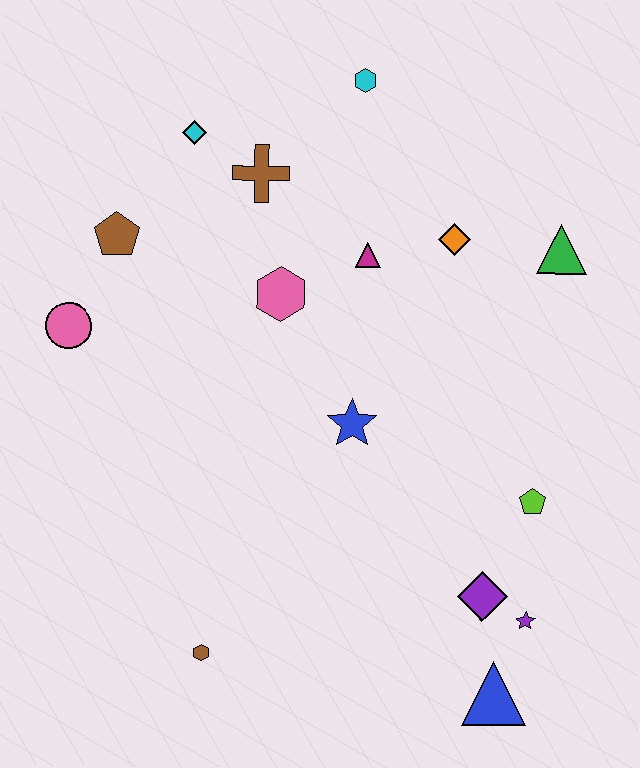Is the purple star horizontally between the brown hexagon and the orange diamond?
No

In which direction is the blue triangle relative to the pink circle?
The blue triangle is to the right of the pink circle.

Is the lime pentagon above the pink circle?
No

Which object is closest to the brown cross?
The cyan diamond is closest to the brown cross.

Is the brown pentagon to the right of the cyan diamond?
No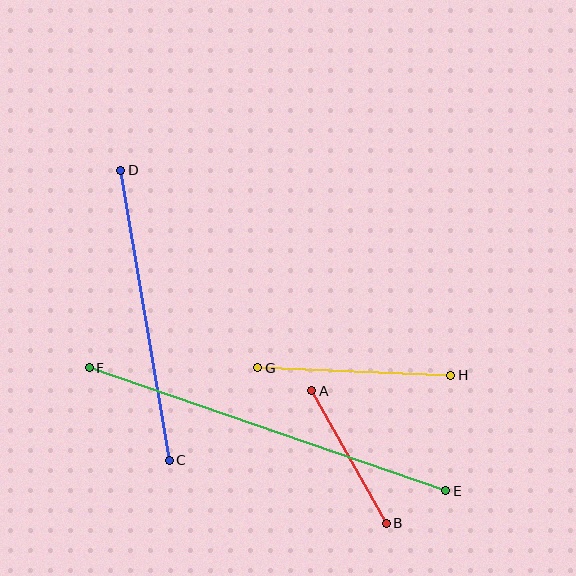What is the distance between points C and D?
The distance is approximately 294 pixels.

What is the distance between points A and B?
The distance is approximately 152 pixels.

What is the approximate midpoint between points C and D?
The midpoint is at approximately (145, 315) pixels.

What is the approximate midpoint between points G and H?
The midpoint is at approximately (354, 371) pixels.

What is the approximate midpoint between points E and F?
The midpoint is at approximately (267, 429) pixels.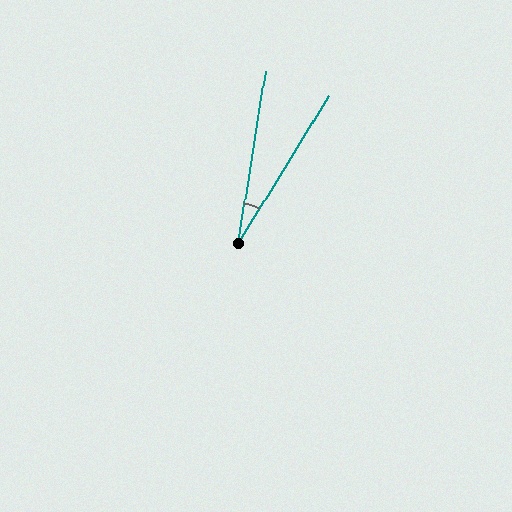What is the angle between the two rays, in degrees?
Approximately 23 degrees.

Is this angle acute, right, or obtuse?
It is acute.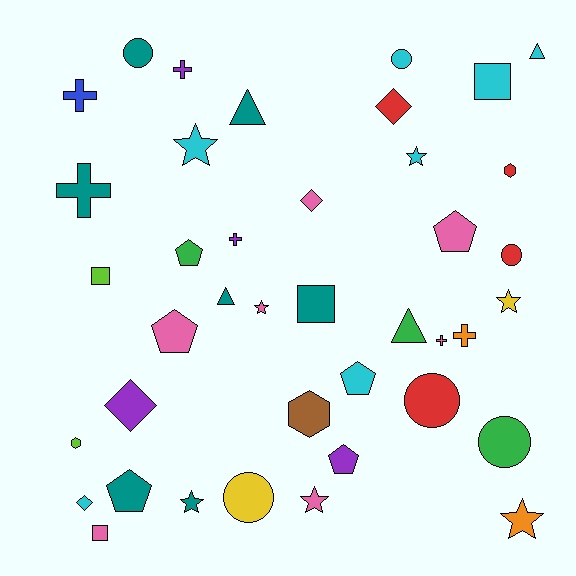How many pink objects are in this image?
There are 7 pink objects.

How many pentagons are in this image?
There are 6 pentagons.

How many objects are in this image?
There are 40 objects.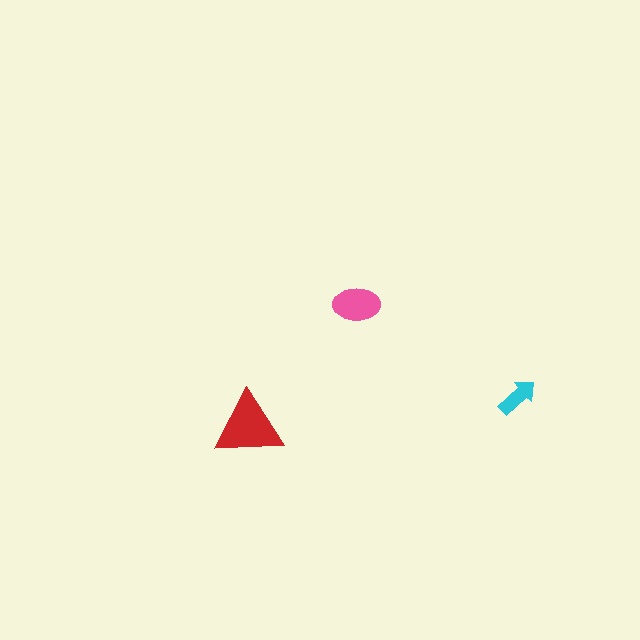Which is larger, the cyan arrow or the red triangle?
The red triangle.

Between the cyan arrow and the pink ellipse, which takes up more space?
The pink ellipse.